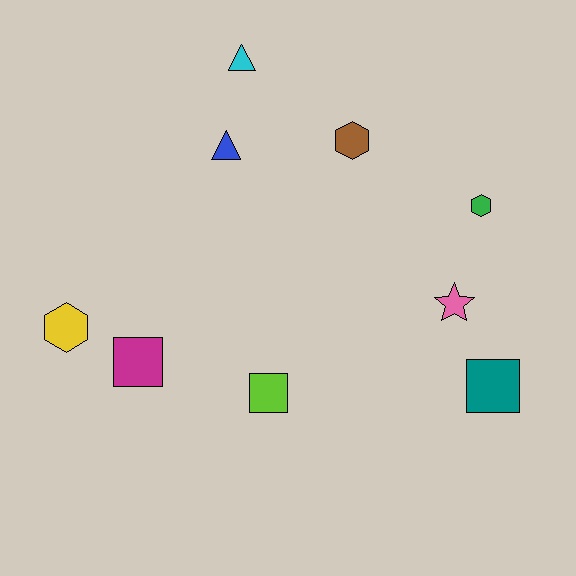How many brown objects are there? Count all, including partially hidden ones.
There is 1 brown object.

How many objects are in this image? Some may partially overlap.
There are 9 objects.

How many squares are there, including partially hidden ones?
There are 3 squares.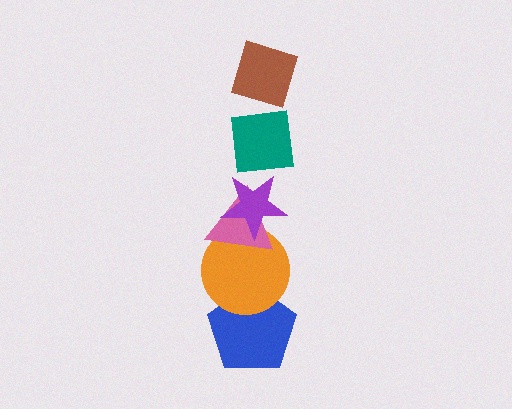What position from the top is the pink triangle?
The pink triangle is 4th from the top.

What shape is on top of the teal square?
The brown diamond is on top of the teal square.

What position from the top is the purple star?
The purple star is 3rd from the top.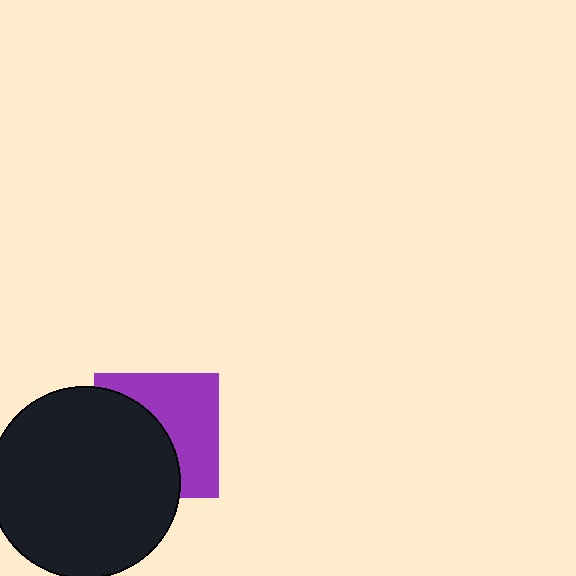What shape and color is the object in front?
The object in front is a black circle.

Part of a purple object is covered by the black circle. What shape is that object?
It is a square.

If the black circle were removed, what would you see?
You would see the complete purple square.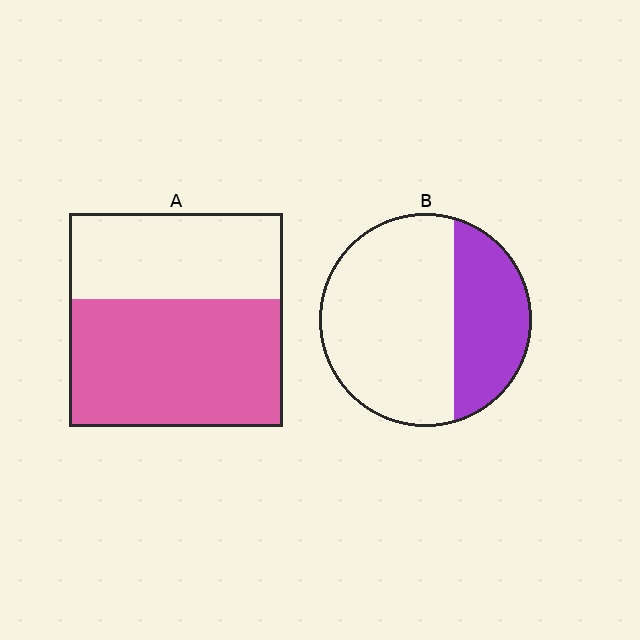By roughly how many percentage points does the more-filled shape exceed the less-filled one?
By roughly 25 percentage points (A over B).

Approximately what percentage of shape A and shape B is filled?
A is approximately 60% and B is approximately 35%.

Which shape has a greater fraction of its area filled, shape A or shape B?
Shape A.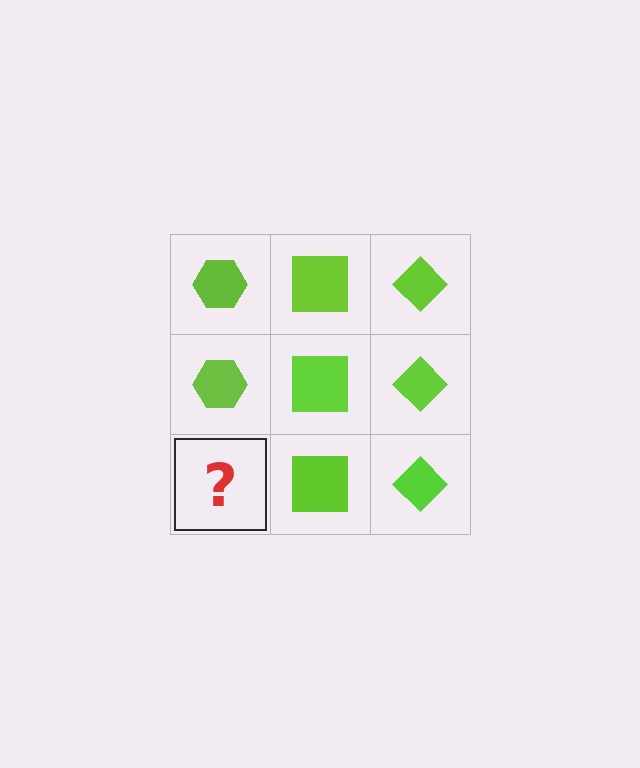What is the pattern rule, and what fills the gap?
The rule is that each column has a consistent shape. The gap should be filled with a lime hexagon.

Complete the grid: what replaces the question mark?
The question mark should be replaced with a lime hexagon.